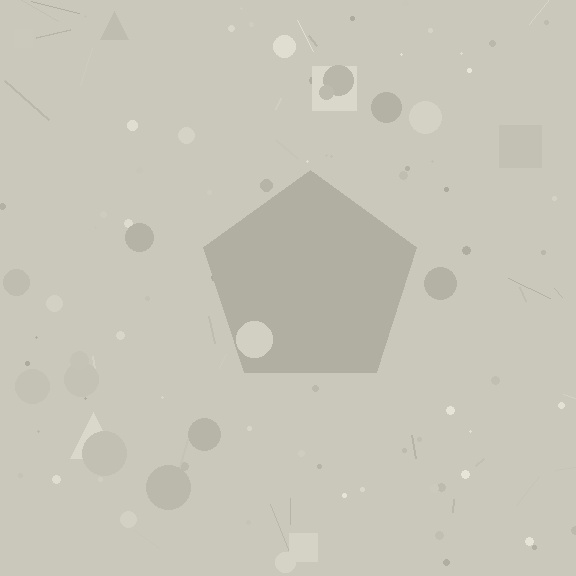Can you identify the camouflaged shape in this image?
The camouflaged shape is a pentagon.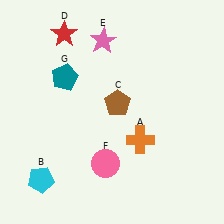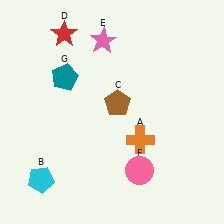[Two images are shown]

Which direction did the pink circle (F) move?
The pink circle (F) moved right.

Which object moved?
The pink circle (F) moved right.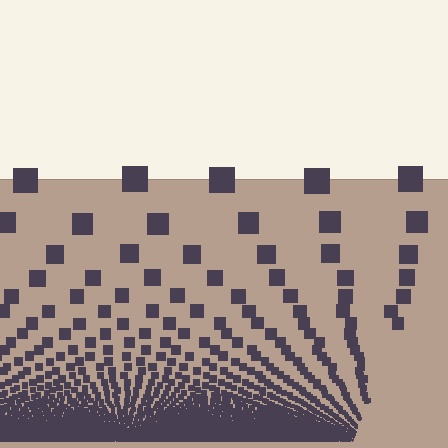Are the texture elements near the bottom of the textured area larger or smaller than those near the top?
Smaller. The gradient is inverted — elements near the bottom are smaller and denser.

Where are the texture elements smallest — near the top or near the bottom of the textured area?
Near the bottom.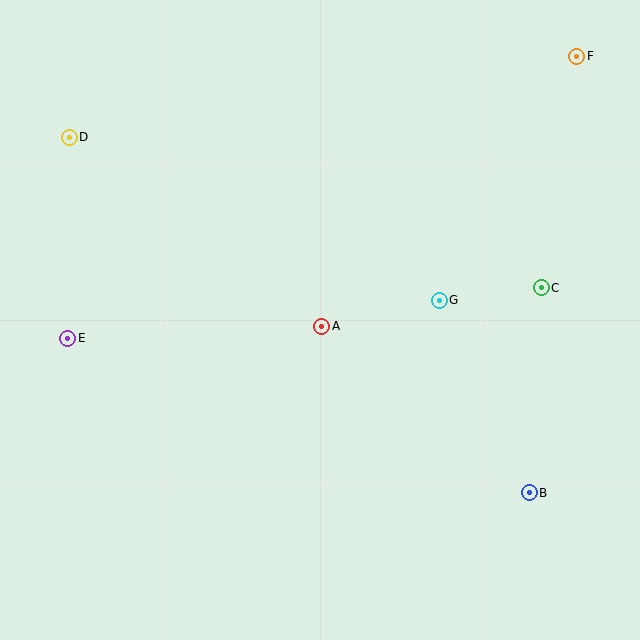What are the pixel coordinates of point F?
Point F is at (577, 56).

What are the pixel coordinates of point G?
Point G is at (439, 300).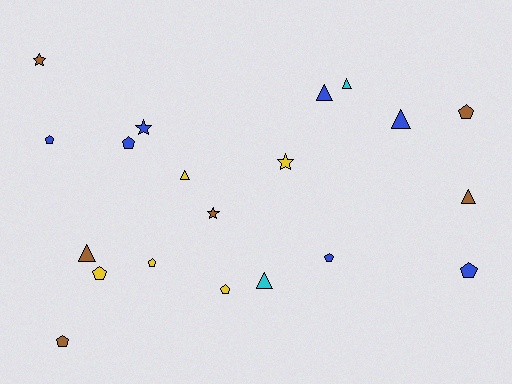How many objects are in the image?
There are 20 objects.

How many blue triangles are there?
There are 2 blue triangles.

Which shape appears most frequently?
Pentagon, with 9 objects.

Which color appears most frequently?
Blue, with 7 objects.